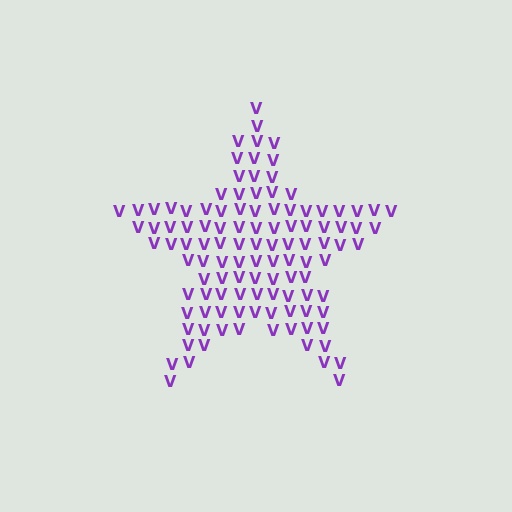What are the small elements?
The small elements are letter V's.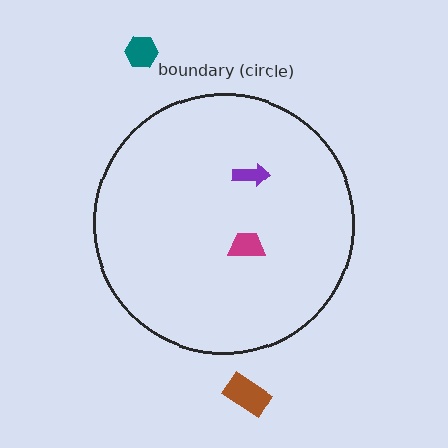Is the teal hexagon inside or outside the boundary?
Outside.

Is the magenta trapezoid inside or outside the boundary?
Inside.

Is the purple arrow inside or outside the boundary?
Inside.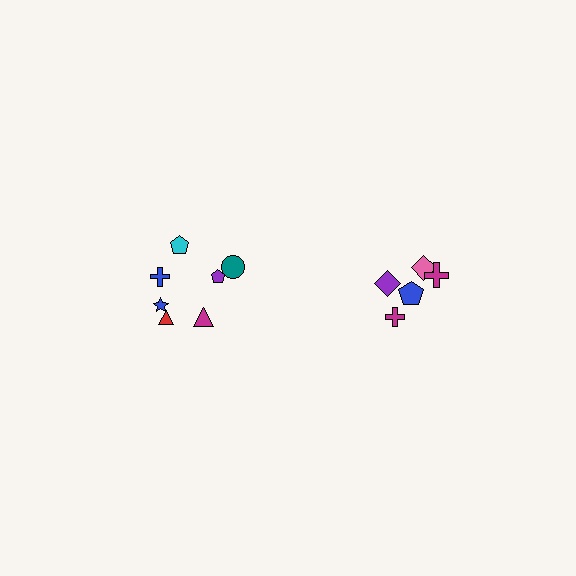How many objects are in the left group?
There are 7 objects.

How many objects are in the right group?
There are 5 objects.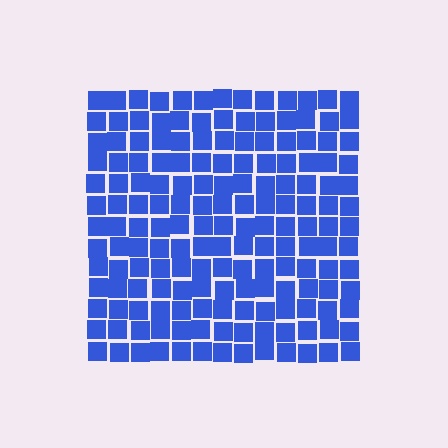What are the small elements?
The small elements are squares.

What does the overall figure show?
The overall figure shows a square.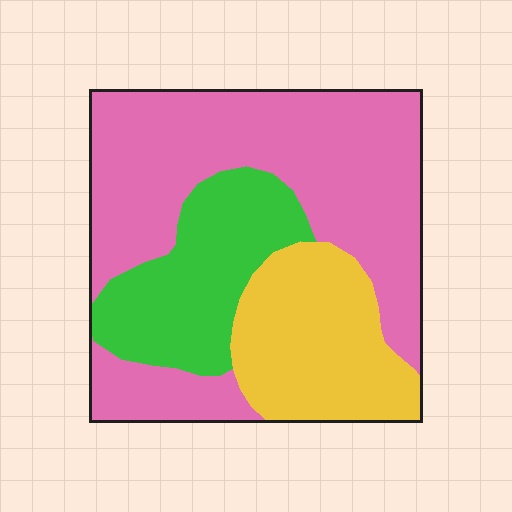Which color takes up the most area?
Pink, at roughly 55%.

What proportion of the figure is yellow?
Yellow covers 23% of the figure.